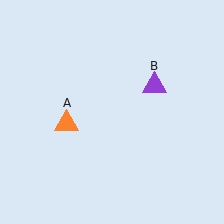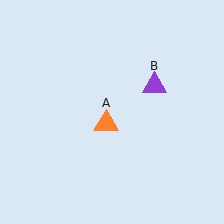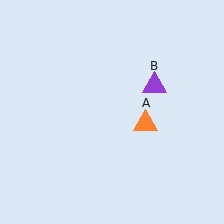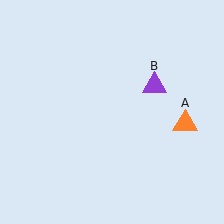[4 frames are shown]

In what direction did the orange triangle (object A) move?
The orange triangle (object A) moved right.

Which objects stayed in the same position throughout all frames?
Purple triangle (object B) remained stationary.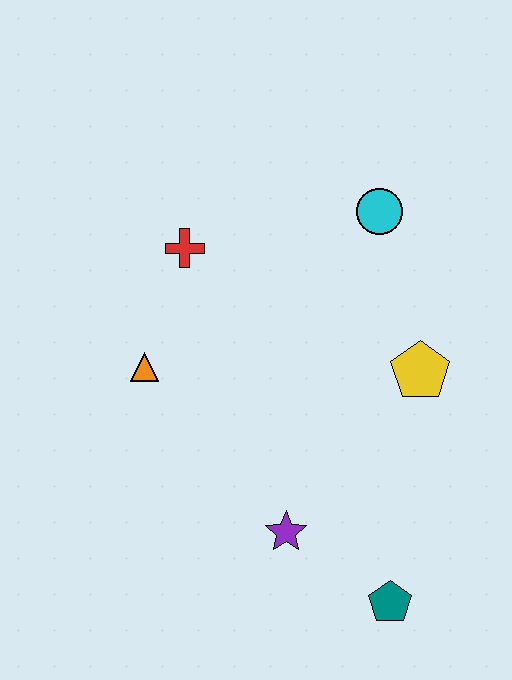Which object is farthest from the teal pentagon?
The red cross is farthest from the teal pentagon.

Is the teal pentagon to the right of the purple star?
Yes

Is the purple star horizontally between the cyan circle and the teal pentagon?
No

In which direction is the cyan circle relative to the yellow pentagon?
The cyan circle is above the yellow pentagon.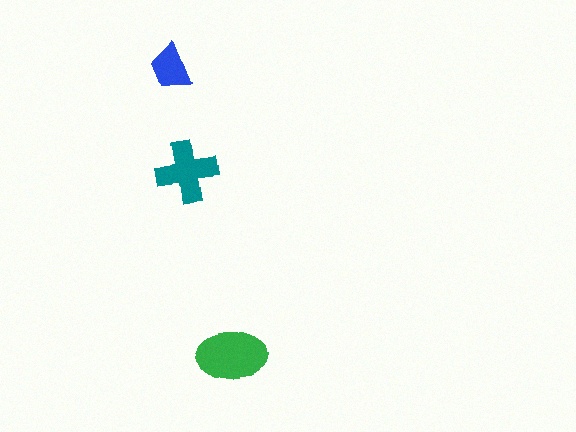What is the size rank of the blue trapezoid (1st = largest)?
3rd.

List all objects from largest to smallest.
The green ellipse, the teal cross, the blue trapezoid.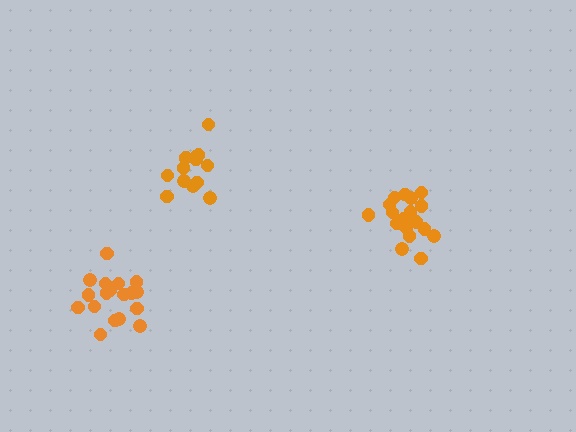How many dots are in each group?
Group 1: 19 dots, Group 2: 18 dots, Group 3: 14 dots (51 total).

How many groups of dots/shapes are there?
There are 3 groups.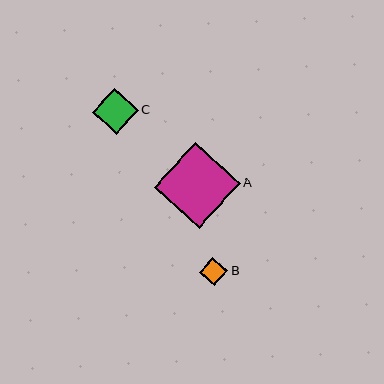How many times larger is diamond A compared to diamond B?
Diamond A is approximately 3.1 times the size of diamond B.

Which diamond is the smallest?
Diamond B is the smallest with a size of approximately 28 pixels.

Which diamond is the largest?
Diamond A is the largest with a size of approximately 86 pixels.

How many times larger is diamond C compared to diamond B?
Diamond C is approximately 1.7 times the size of diamond B.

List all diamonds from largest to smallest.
From largest to smallest: A, C, B.